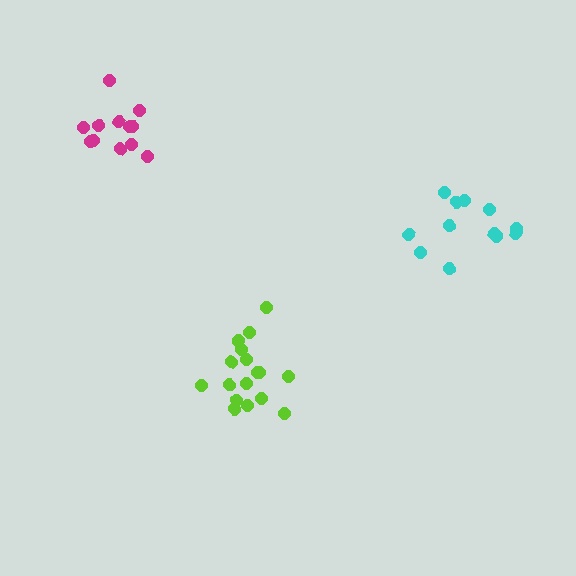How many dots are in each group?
Group 1: 12 dots, Group 2: 12 dots, Group 3: 17 dots (41 total).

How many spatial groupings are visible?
There are 3 spatial groupings.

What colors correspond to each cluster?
The clusters are colored: cyan, magenta, lime.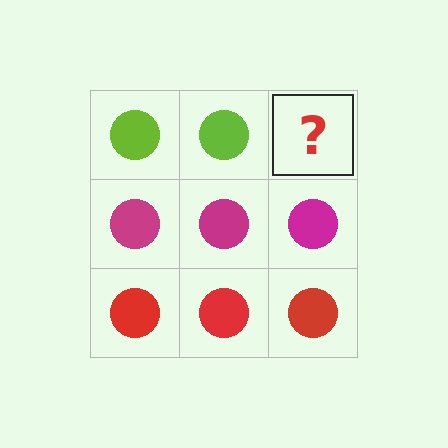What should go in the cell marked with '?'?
The missing cell should contain a lime circle.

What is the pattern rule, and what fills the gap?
The rule is that each row has a consistent color. The gap should be filled with a lime circle.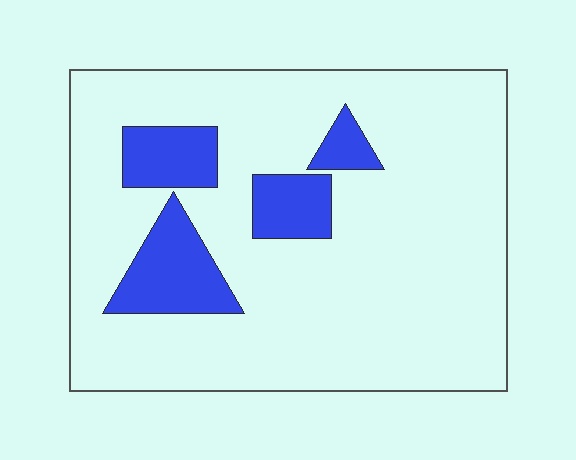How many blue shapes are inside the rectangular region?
4.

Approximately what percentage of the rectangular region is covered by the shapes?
Approximately 15%.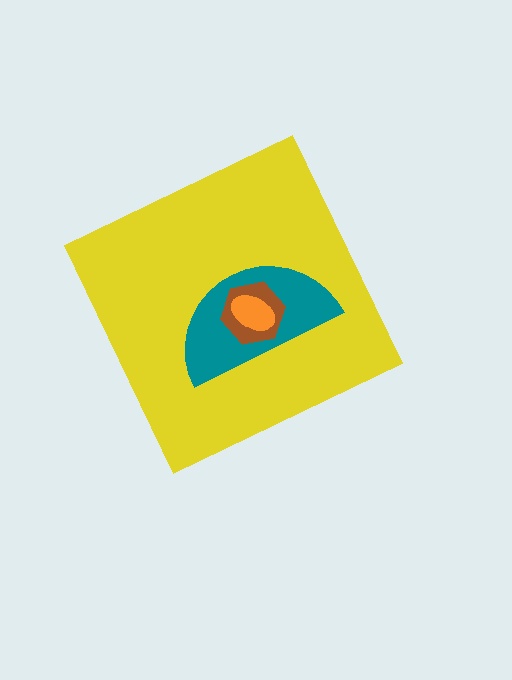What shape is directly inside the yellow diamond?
The teal semicircle.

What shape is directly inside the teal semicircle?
The brown hexagon.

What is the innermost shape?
The orange ellipse.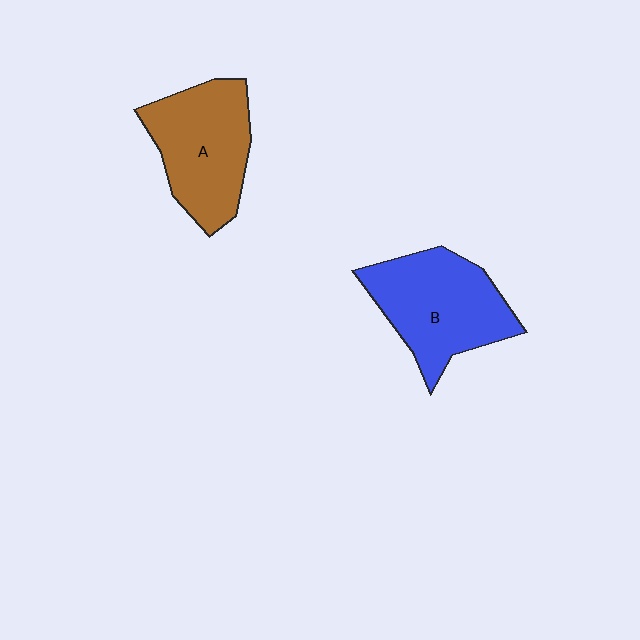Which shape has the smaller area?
Shape A (brown).